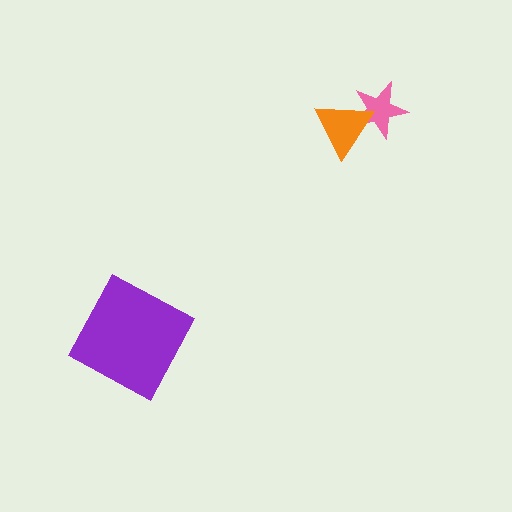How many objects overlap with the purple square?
0 objects overlap with the purple square.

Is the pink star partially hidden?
Yes, it is partially covered by another shape.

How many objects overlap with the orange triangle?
1 object overlaps with the orange triangle.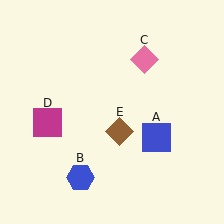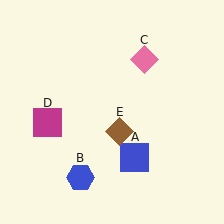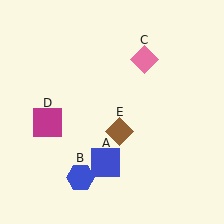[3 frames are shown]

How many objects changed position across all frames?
1 object changed position: blue square (object A).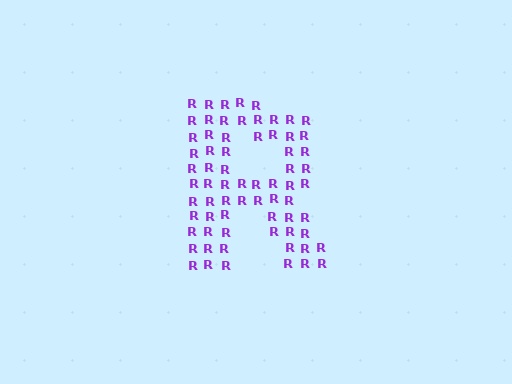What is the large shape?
The large shape is the letter R.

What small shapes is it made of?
It is made of small letter R's.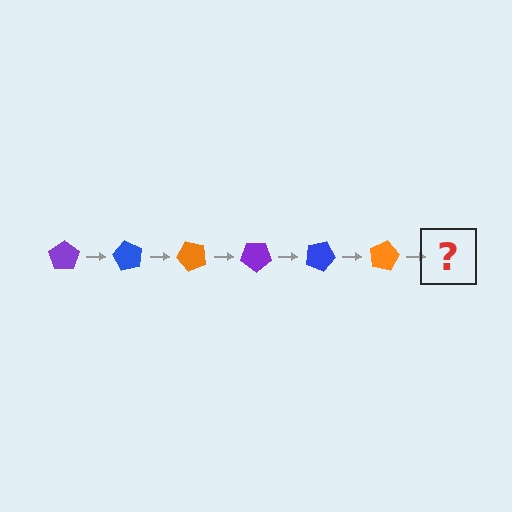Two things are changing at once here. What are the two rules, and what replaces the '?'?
The two rules are that it rotates 60 degrees each step and the color cycles through purple, blue, and orange. The '?' should be a purple pentagon, rotated 360 degrees from the start.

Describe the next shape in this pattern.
It should be a purple pentagon, rotated 360 degrees from the start.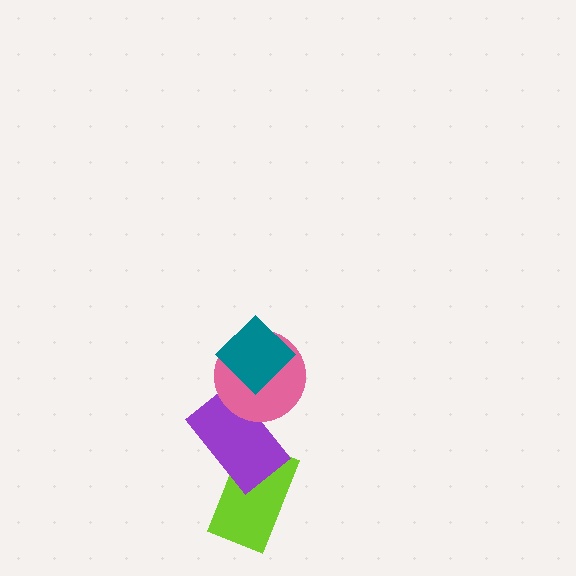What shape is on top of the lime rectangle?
The purple rectangle is on top of the lime rectangle.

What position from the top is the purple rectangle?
The purple rectangle is 3rd from the top.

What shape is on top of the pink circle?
The teal diamond is on top of the pink circle.